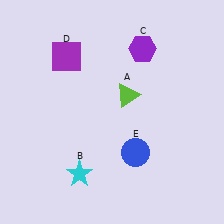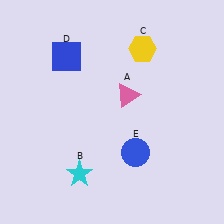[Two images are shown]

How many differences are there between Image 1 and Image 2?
There are 3 differences between the two images.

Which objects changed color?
A changed from lime to pink. C changed from purple to yellow. D changed from purple to blue.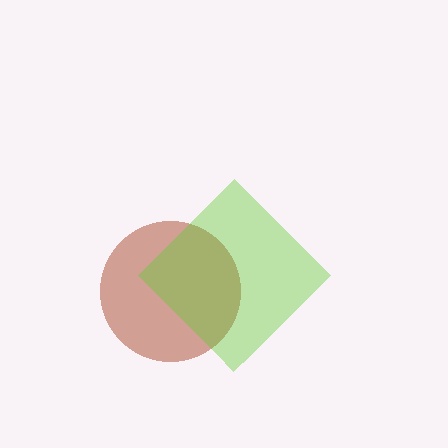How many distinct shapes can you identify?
There are 2 distinct shapes: a brown circle, a lime diamond.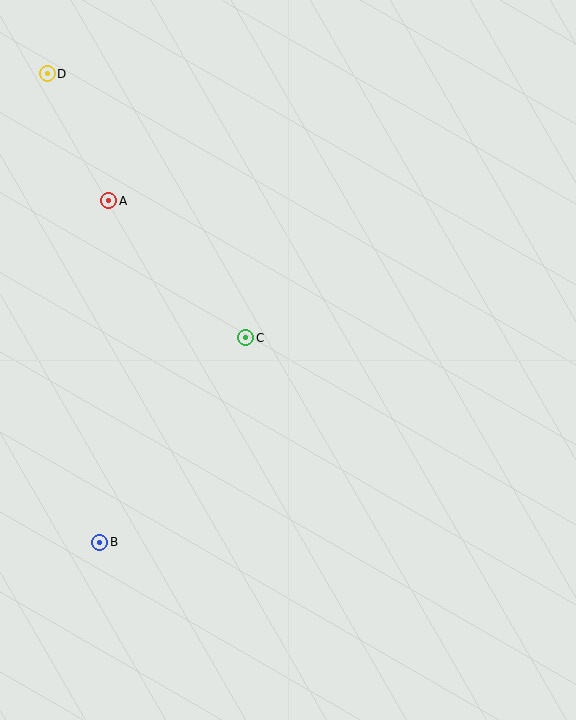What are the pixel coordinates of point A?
Point A is at (109, 201).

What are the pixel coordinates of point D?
Point D is at (47, 74).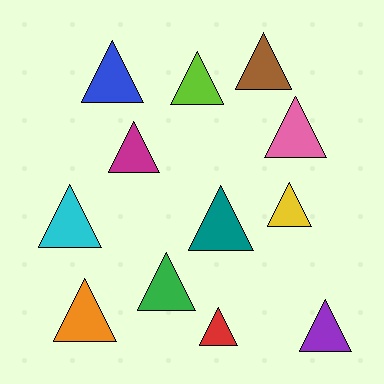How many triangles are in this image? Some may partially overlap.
There are 12 triangles.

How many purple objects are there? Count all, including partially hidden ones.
There is 1 purple object.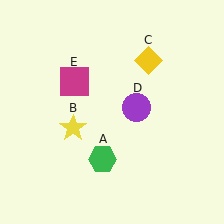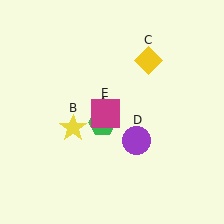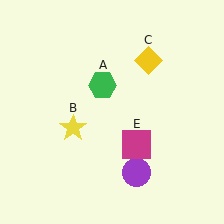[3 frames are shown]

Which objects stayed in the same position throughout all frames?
Yellow star (object B) and yellow diamond (object C) remained stationary.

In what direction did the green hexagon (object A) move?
The green hexagon (object A) moved up.